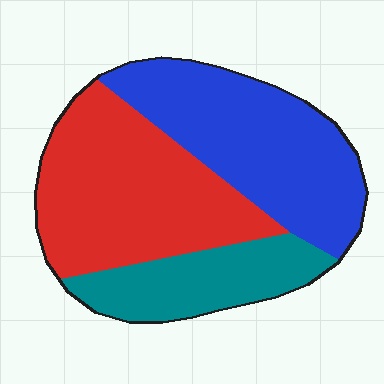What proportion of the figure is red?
Red covers about 40% of the figure.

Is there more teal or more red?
Red.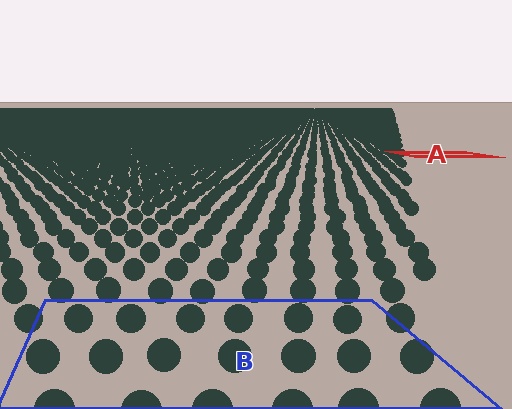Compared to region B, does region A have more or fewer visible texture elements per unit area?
Region A has more texture elements per unit area — they are packed more densely because it is farther away.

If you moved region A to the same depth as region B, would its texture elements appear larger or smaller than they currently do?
They would appear larger. At a closer depth, the same texture elements are projected at a bigger on-screen size.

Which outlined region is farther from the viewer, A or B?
Region A is farther from the viewer — the texture elements inside it appear smaller and more densely packed.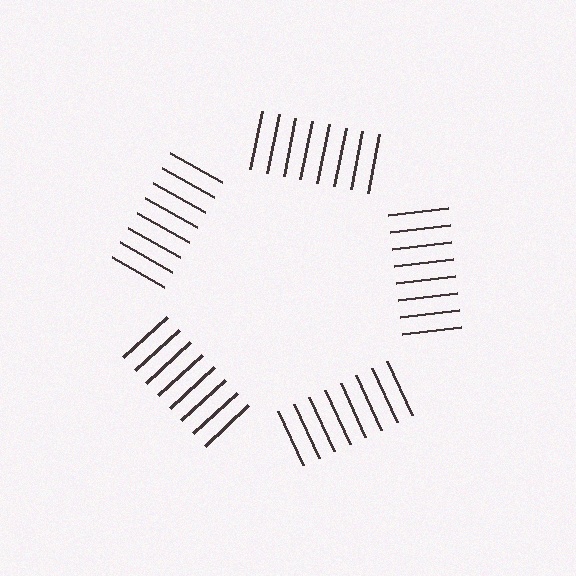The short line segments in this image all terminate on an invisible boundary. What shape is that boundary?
An illusory pentagon — the line segments terminate on its edges but no continuous stroke is drawn.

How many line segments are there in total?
40 — 8 along each of the 5 edges.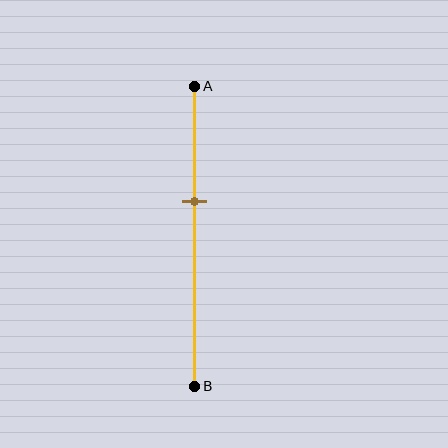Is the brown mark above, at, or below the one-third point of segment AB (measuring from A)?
The brown mark is below the one-third point of segment AB.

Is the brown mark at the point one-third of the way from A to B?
No, the mark is at about 40% from A, not at the 33% one-third point.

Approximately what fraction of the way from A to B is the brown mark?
The brown mark is approximately 40% of the way from A to B.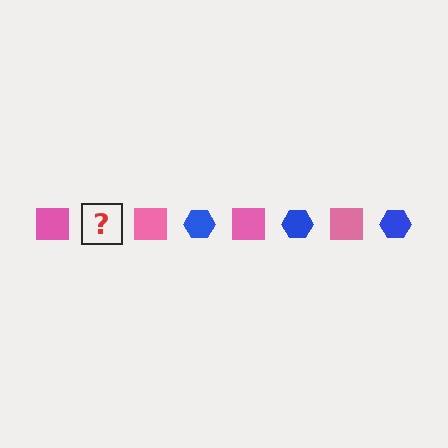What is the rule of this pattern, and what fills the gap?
The rule is that the pattern alternates between pink square and blue hexagon. The gap should be filled with a blue hexagon.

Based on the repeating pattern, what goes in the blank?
The blank should be a blue hexagon.